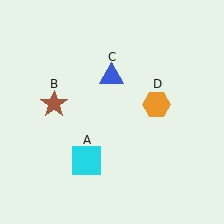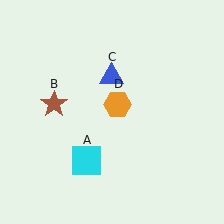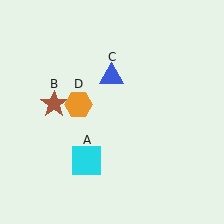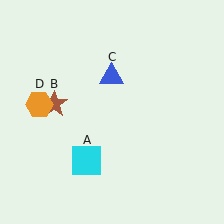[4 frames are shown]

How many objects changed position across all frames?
1 object changed position: orange hexagon (object D).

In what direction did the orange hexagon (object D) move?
The orange hexagon (object D) moved left.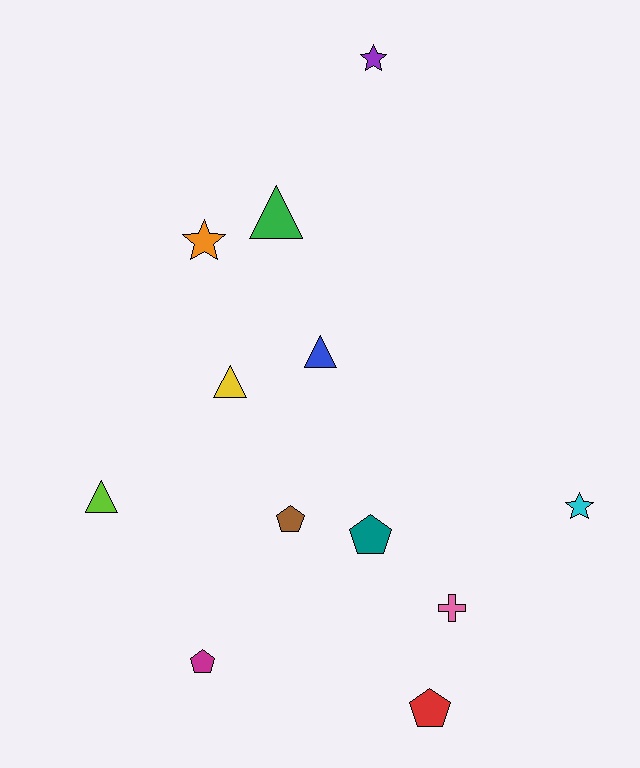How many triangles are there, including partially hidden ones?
There are 4 triangles.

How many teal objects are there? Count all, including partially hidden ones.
There is 1 teal object.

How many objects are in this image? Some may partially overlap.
There are 12 objects.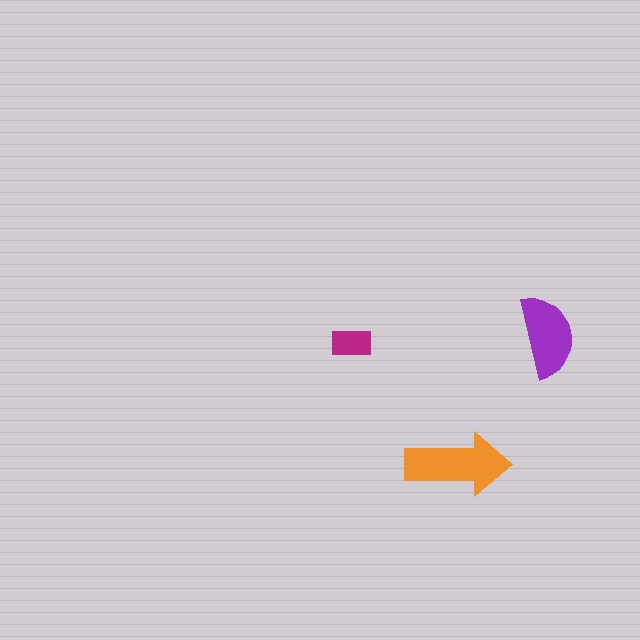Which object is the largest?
The orange arrow.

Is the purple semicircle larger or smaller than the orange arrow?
Smaller.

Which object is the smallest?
The magenta rectangle.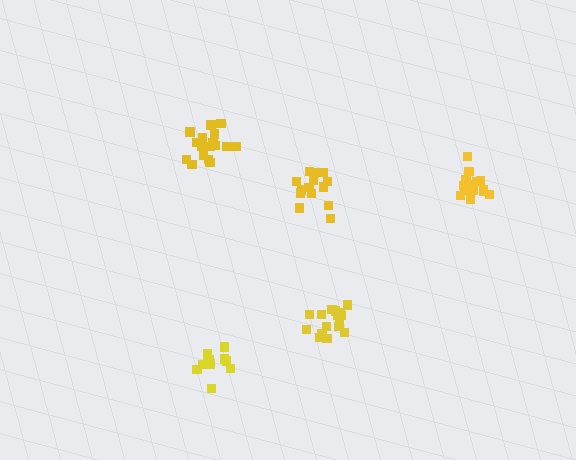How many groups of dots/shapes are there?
There are 5 groups.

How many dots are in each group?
Group 1: 14 dots, Group 2: 15 dots, Group 3: 17 dots, Group 4: 12 dots, Group 5: 16 dots (74 total).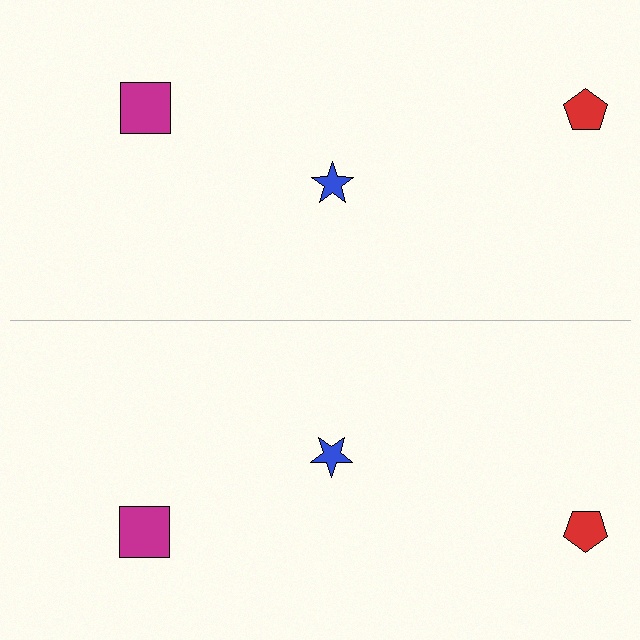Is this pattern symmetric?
Yes, this pattern has bilateral (reflection) symmetry.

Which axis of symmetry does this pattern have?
The pattern has a horizontal axis of symmetry running through the center of the image.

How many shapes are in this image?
There are 6 shapes in this image.